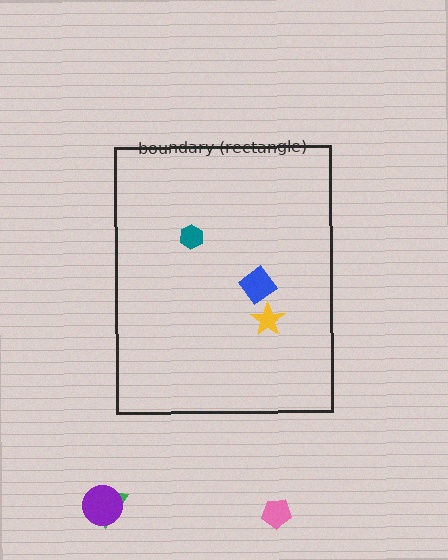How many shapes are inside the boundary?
3 inside, 3 outside.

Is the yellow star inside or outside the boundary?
Inside.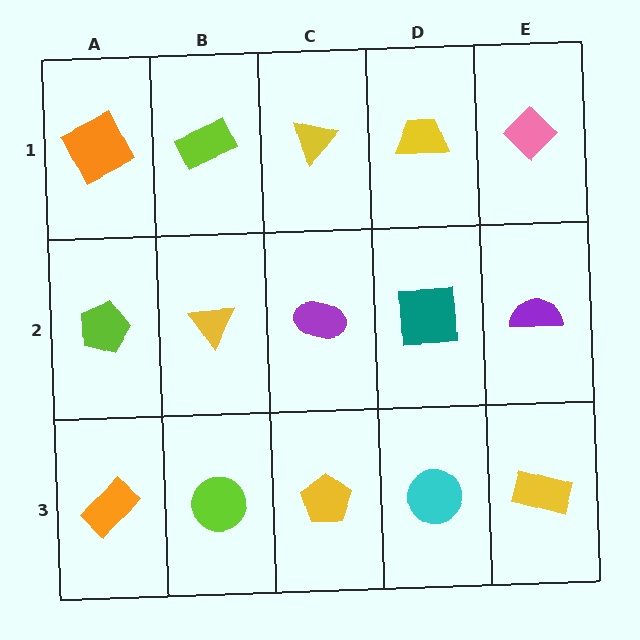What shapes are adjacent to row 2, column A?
An orange square (row 1, column A), an orange rectangle (row 3, column A), a yellow triangle (row 2, column B).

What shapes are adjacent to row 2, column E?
A pink diamond (row 1, column E), a yellow rectangle (row 3, column E), a teal square (row 2, column D).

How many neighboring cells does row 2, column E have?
3.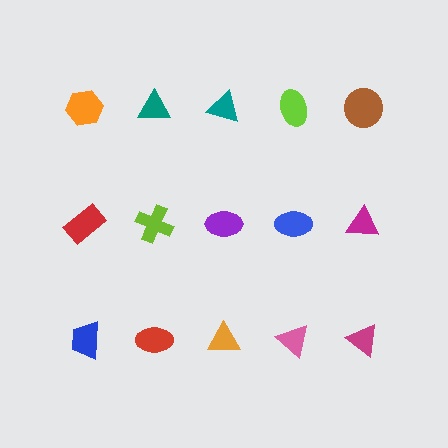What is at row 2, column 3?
A purple ellipse.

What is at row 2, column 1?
A red rectangle.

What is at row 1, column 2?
A teal triangle.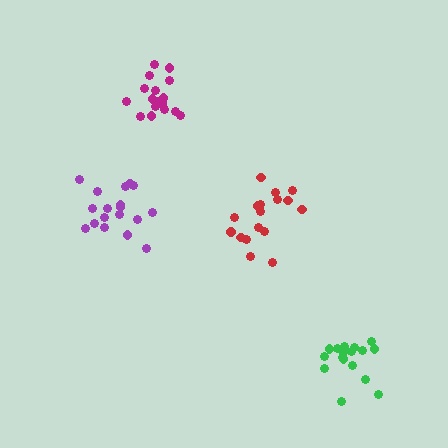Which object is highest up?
The magenta cluster is topmost.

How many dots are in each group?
Group 1: 17 dots, Group 2: 18 dots, Group 3: 17 dots, Group 4: 18 dots (70 total).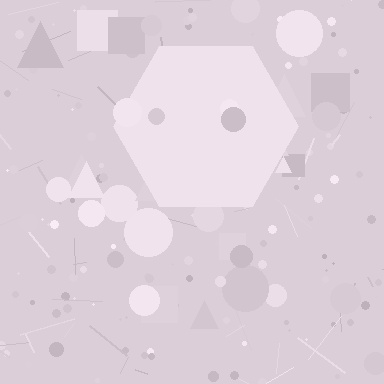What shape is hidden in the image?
A hexagon is hidden in the image.